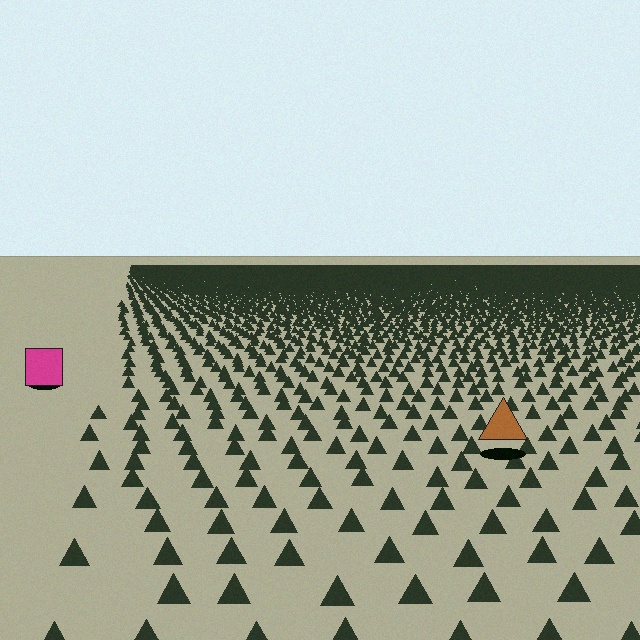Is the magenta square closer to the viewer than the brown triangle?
No. The brown triangle is closer — you can tell from the texture gradient: the ground texture is coarser near it.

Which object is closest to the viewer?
The brown triangle is closest. The texture marks near it are larger and more spread out.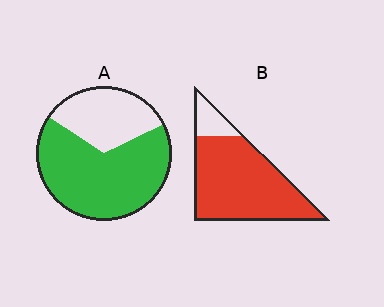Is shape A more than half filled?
Yes.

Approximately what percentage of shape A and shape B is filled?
A is approximately 65% and B is approximately 85%.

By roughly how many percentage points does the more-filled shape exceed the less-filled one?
By roughly 20 percentage points (B over A).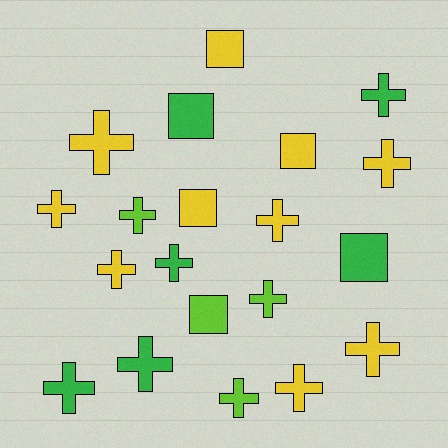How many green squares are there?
There are 2 green squares.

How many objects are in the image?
There are 20 objects.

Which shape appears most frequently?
Cross, with 14 objects.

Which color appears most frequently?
Yellow, with 10 objects.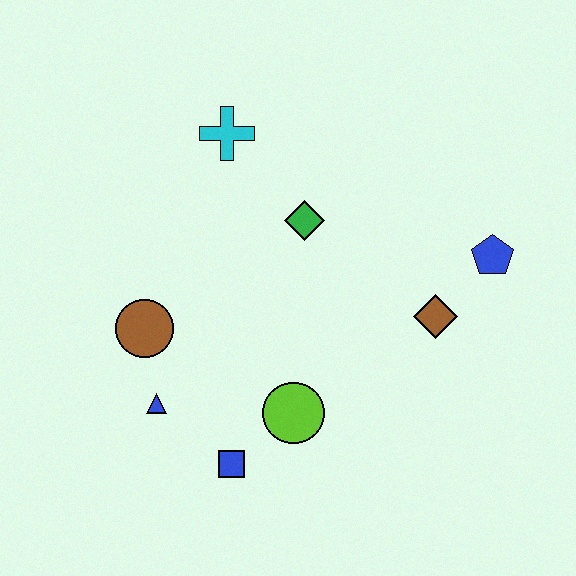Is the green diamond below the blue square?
No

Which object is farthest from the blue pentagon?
The blue triangle is farthest from the blue pentagon.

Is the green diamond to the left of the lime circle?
No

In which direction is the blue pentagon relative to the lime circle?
The blue pentagon is to the right of the lime circle.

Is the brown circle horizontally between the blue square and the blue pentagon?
No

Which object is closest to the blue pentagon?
The brown diamond is closest to the blue pentagon.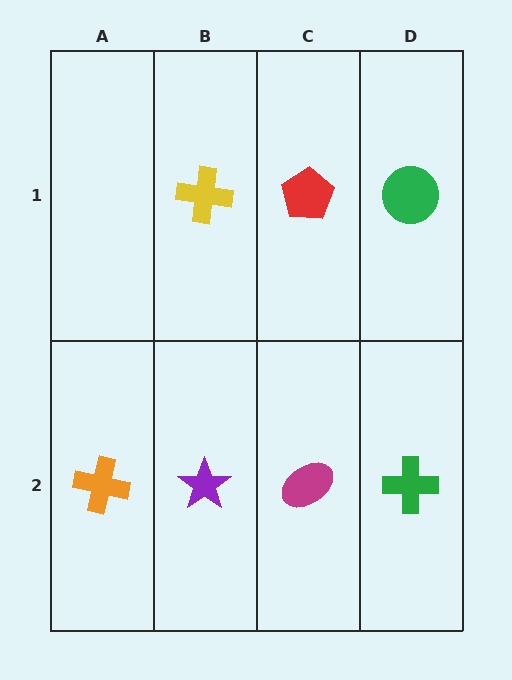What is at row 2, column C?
A magenta ellipse.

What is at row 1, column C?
A red pentagon.